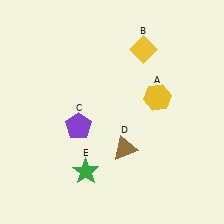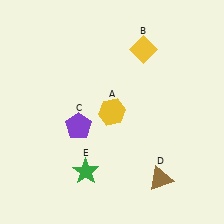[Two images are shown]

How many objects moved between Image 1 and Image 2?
2 objects moved between the two images.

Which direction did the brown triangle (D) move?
The brown triangle (D) moved right.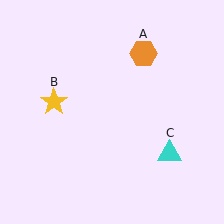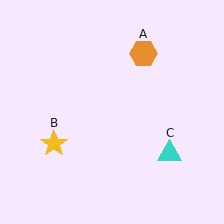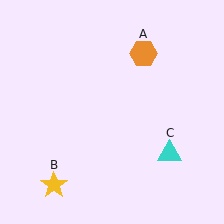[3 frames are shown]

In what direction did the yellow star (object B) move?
The yellow star (object B) moved down.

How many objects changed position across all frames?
1 object changed position: yellow star (object B).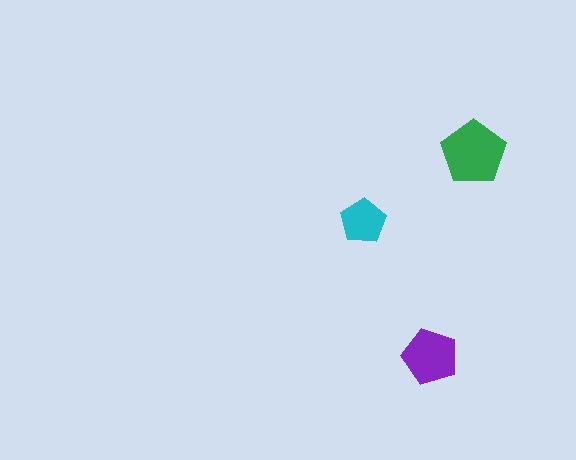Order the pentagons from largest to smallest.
the green one, the purple one, the cyan one.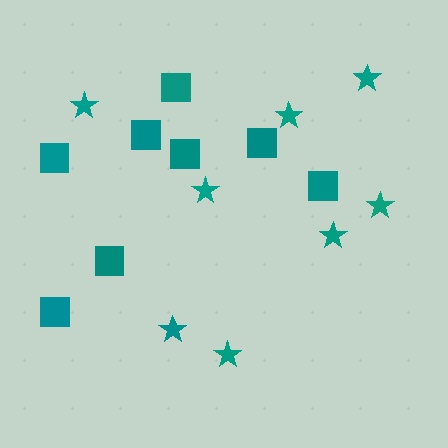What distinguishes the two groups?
There are 2 groups: one group of stars (8) and one group of squares (8).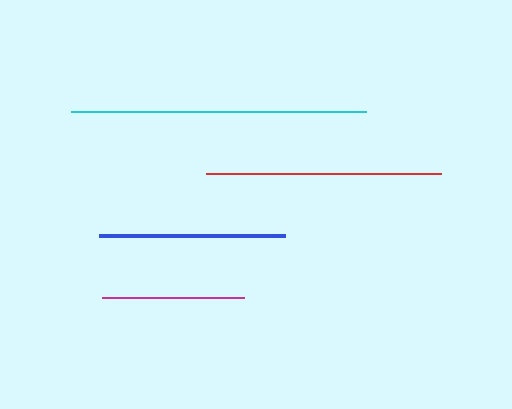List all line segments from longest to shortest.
From longest to shortest: cyan, red, blue, magenta.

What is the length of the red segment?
The red segment is approximately 236 pixels long.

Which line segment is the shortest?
The magenta line is the shortest at approximately 142 pixels.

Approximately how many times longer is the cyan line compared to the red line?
The cyan line is approximately 1.3 times the length of the red line.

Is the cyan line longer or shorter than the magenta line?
The cyan line is longer than the magenta line.